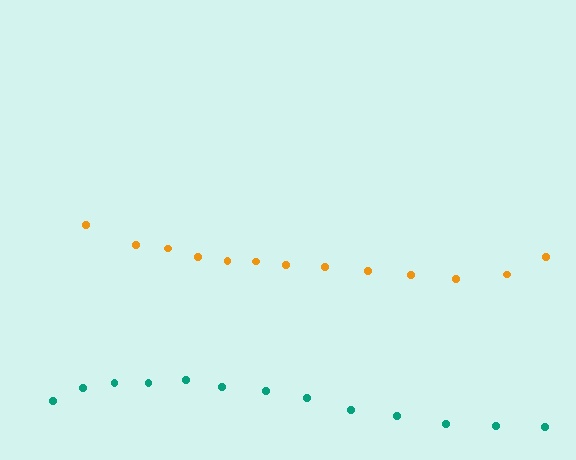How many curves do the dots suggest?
There are 2 distinct paths.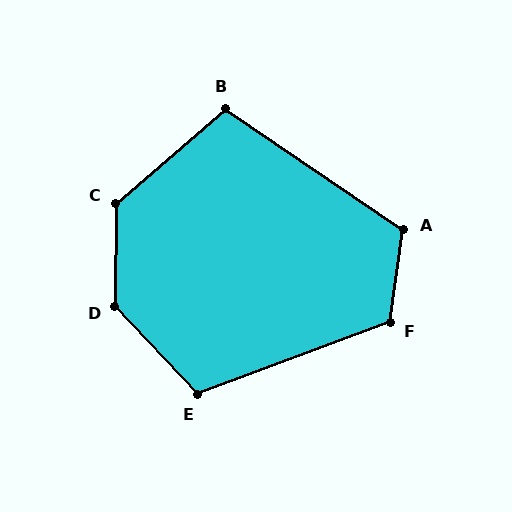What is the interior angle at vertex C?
Approximately 131 degrees (obtuse).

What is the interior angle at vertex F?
Approximately 119 degrees (obtuse).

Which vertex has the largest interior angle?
D, at approximately 136 degrees.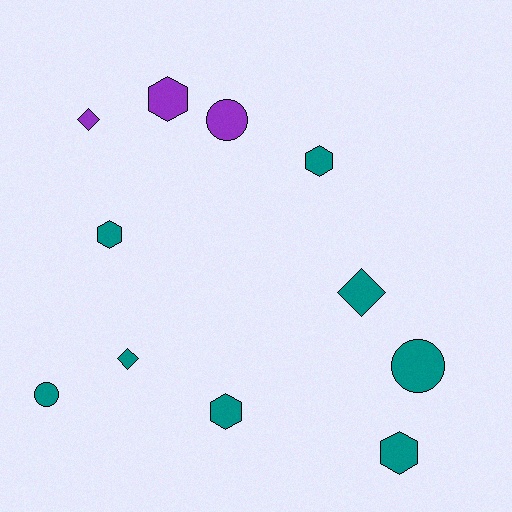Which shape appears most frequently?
Hexagon, with 5 objects.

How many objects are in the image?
There are 11 objects.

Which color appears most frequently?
Teal, with 8 objects.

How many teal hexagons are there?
There are 4 teal hexagons.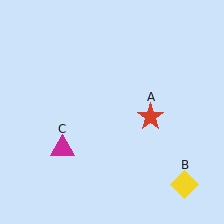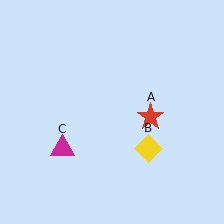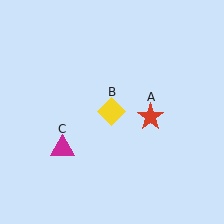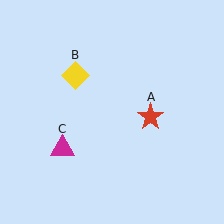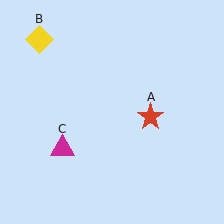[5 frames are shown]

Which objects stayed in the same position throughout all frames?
Red star (object A) and magenta triangle (object C) remained stationary.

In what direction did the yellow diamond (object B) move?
The yellow diamond (object B) moved up and to the left.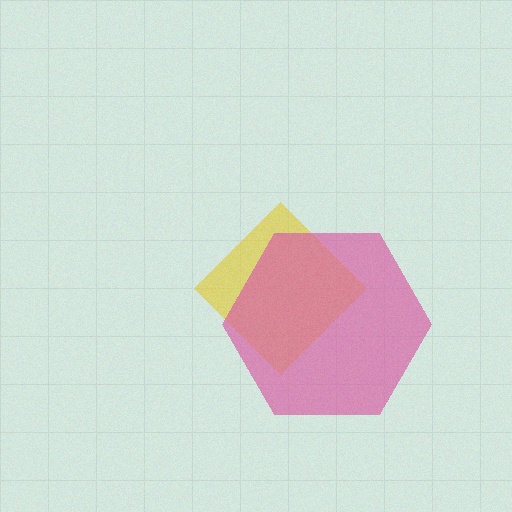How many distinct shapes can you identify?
There are 2 distinct shapes: a yellow diamond, a pink hexagon.